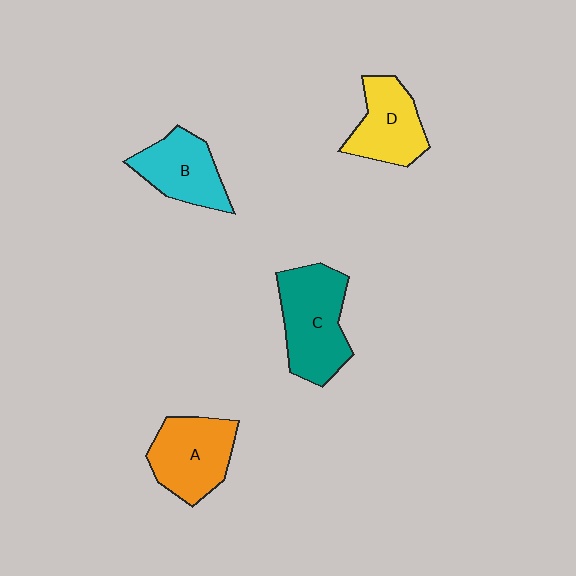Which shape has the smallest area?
Shape B (cyan).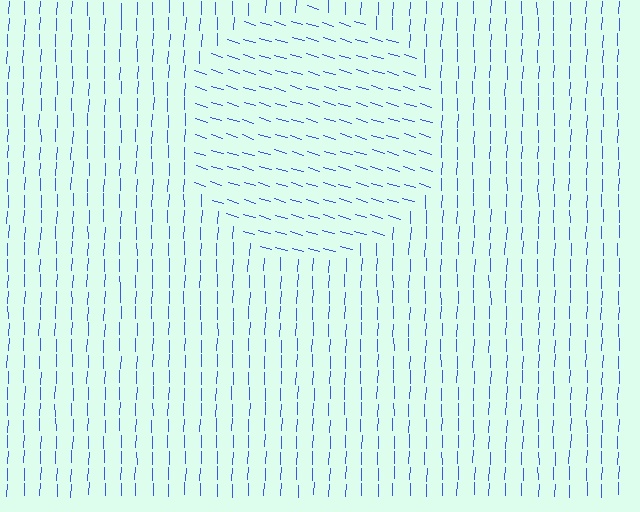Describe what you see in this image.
The image is filled with small blue line segments. A circle region in the image has lines oriented differently from the surrounding lines, creating a visible texture boundary.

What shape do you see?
I see a circle.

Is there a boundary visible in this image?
Yes, there is a texture boundary formed by a change in line orientation.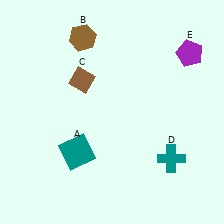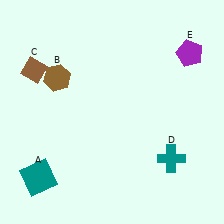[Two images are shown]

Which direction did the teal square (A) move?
The teal square (A) moved left.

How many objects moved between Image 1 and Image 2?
3 objects moved between the two images.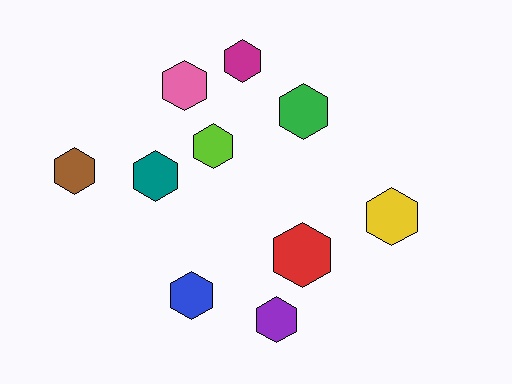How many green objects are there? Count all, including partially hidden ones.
There is 1 green object.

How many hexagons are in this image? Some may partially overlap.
There are 10 hexagons.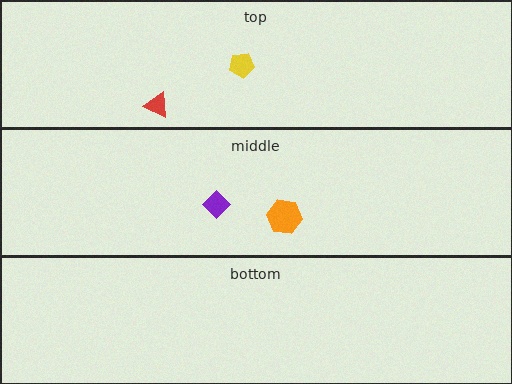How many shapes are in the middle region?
2.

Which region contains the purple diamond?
The middle region.